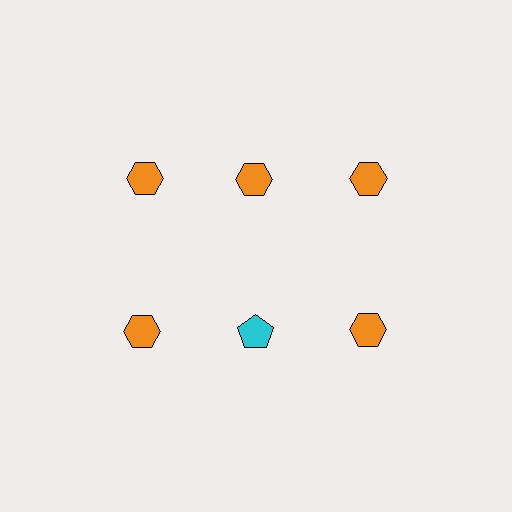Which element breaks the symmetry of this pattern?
The cyan pentagon in the second row, second from left column breaks the symmetry. All other shapes are orange hexagons.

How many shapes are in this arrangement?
There are 6 shapes arranged in a grid pattern.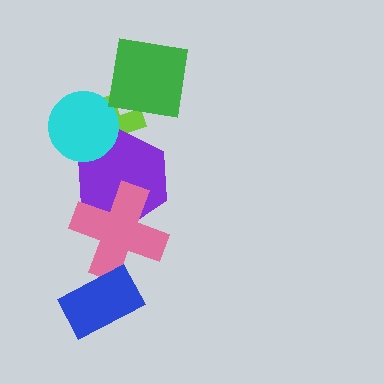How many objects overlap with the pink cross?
2 objects overlap with the pink cross.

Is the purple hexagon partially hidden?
Yes, it is partially covered by another shape.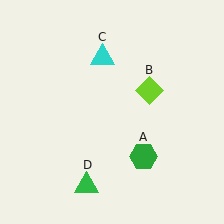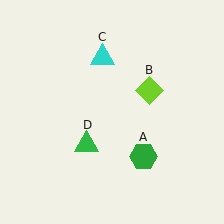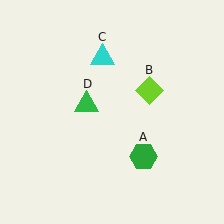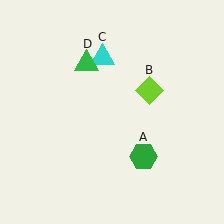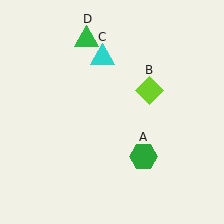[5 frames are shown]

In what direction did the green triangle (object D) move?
The green triangle (object D) moved up.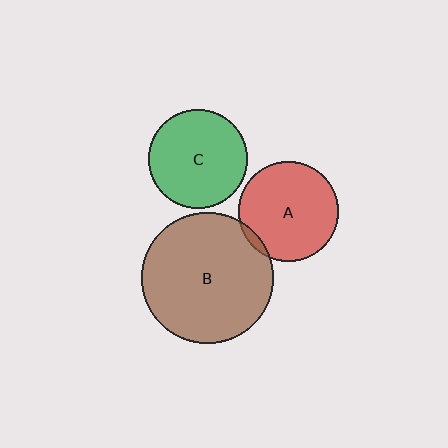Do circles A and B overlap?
Yes.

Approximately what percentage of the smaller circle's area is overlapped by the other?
Approximately 5%.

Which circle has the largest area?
Circle B (brown).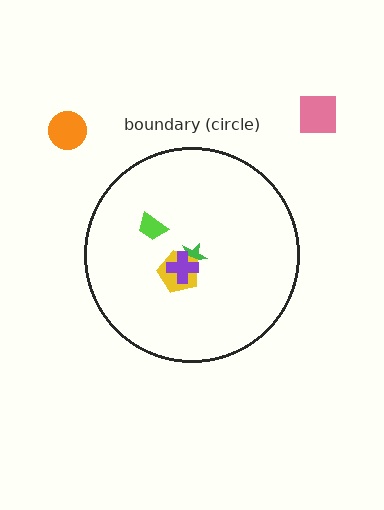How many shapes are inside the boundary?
4 inside, 2 outside.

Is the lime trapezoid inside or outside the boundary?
Inside.